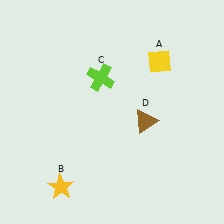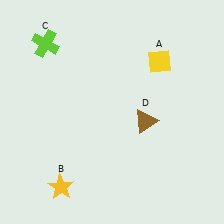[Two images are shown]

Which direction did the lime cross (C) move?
The lime cross (C) moved left.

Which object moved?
The lime cross (C) moved left.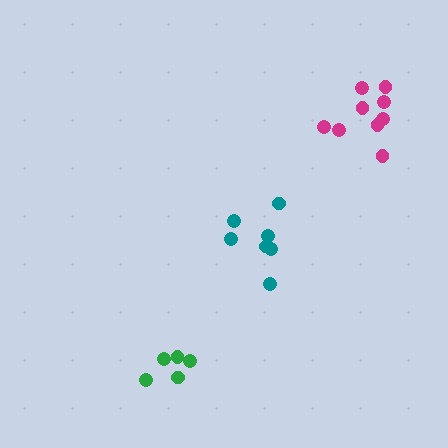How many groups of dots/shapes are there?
There are 3 groups.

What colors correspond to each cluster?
The clusters are colored: teal, magenta, green.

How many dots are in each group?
Group 1: 7 dots, Group 2: 9 dots, Group 3: 5 dots (21 total).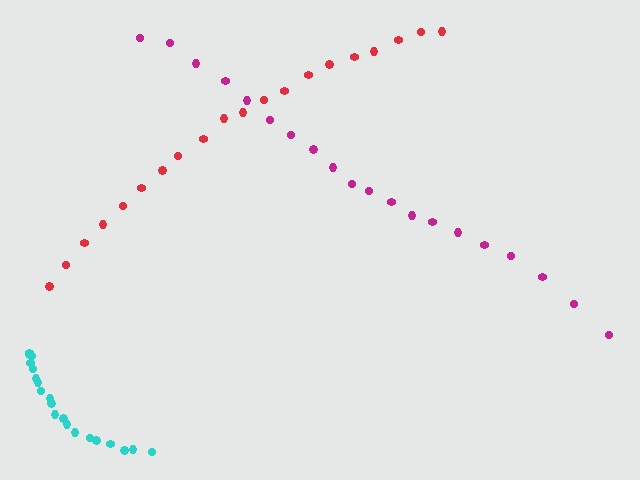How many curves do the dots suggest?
There are 3 distinct paths.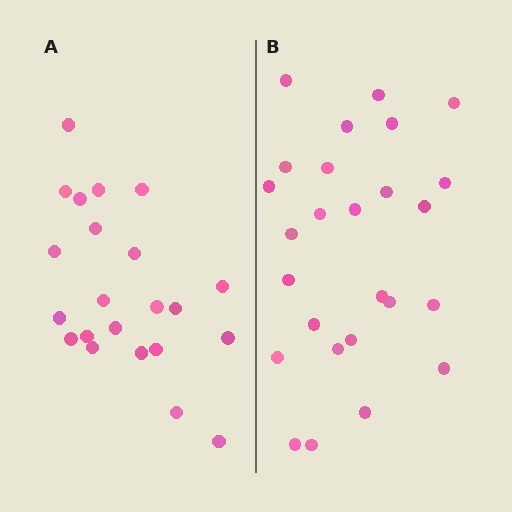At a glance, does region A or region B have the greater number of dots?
Region B (the right region) has more dots.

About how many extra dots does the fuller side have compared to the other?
Region B has about 4 more dots than region A.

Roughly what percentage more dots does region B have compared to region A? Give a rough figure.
About 20% more.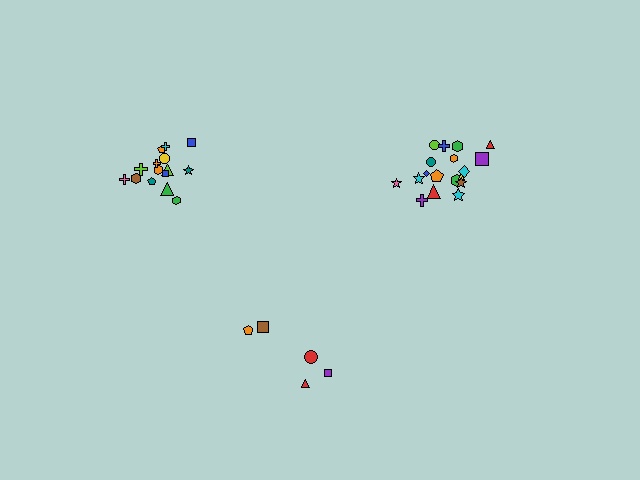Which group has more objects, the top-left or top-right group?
The top-right group.